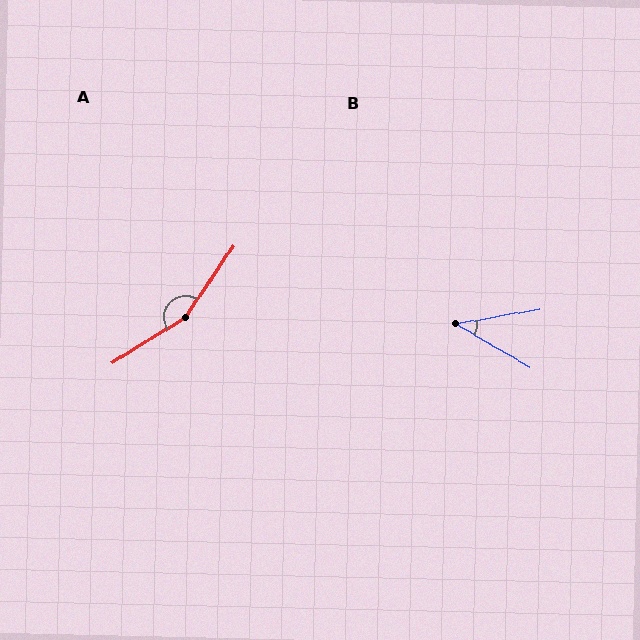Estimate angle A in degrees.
Approximately 156 degrees.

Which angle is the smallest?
B, at approximately 40 degrees.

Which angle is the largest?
A, at approximately 156 degrees.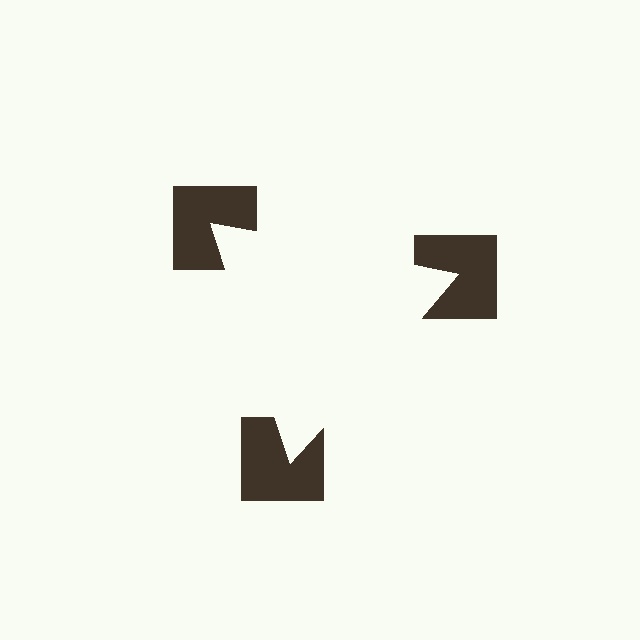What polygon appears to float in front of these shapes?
An illusory triangle — its edges are inferred from the aligned wedge cuts in the notched squares, not physically drawn.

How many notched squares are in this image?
There are 3 — one at each vertex of the illusory triangle.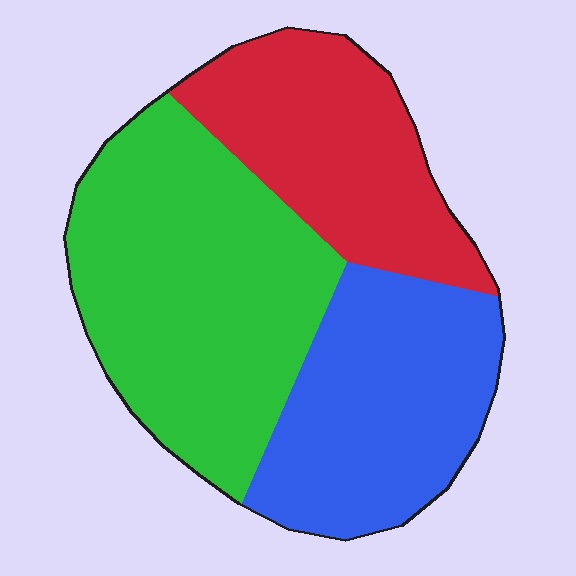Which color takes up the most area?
Green, at roughly 45%.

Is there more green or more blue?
Green.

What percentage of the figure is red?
Red covers 27% of the figure.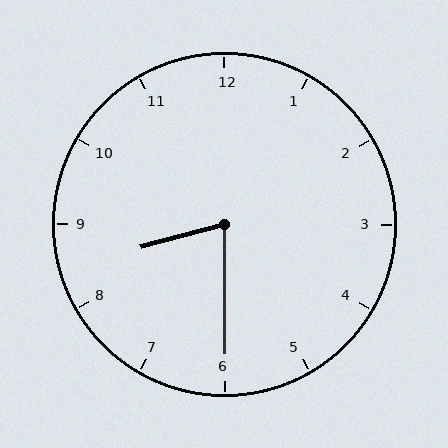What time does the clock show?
8:30.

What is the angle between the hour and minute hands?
Approximately 75 degrees.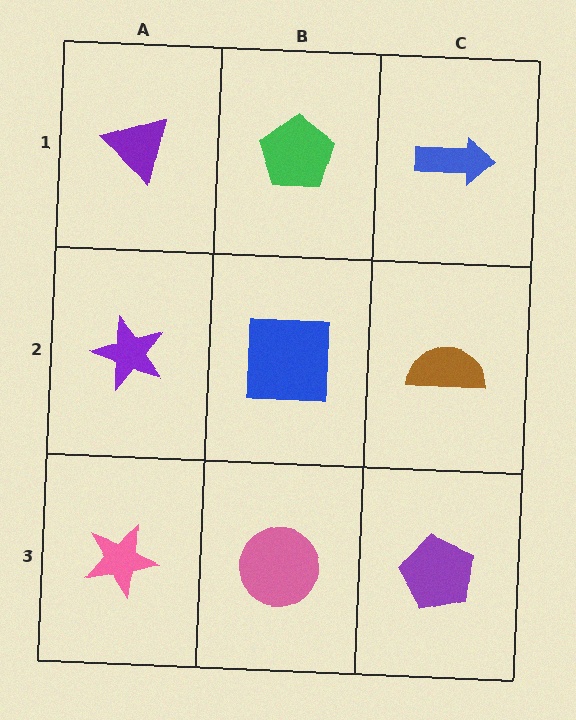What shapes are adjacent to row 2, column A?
A purple triangle (row 1, column A), a pink star (row 3, column A), a blue square (row 2, column B).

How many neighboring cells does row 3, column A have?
2.